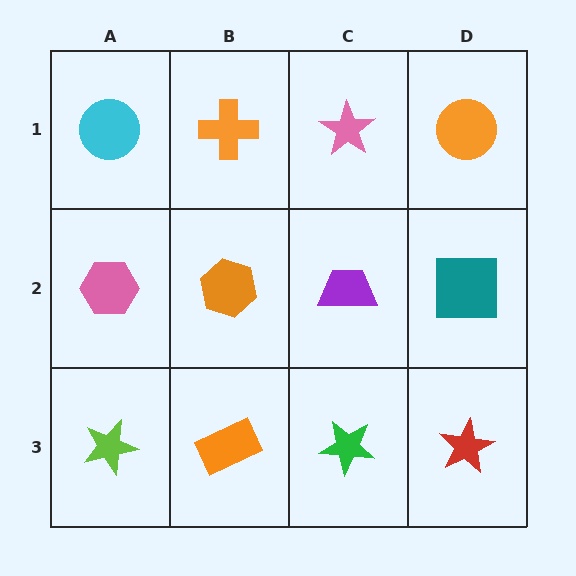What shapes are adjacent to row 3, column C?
A purple trapezoid (row 2, column C), an orange rectangle (row 3, column B), a red star (row 3, column D).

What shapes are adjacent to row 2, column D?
An orange circle (row 1, column D), a red star (row 3, column D), a purple trapezoid (row 2, column C).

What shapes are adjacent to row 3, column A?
A pink hexagon (row 2, column A), an orange rectangle (row 3, column B).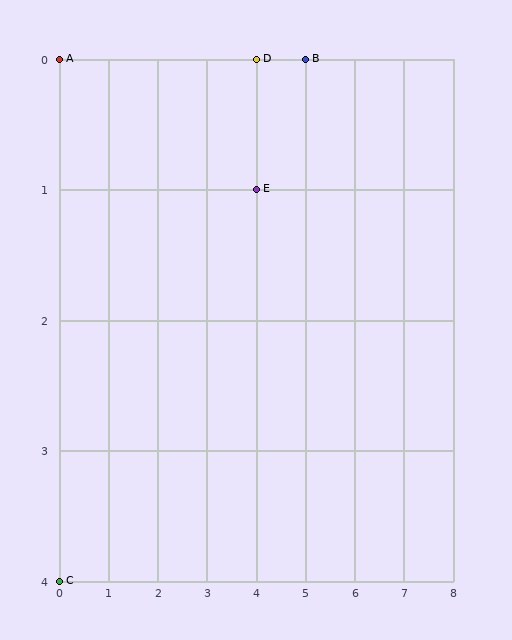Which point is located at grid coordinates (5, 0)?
Point B is at (5, 0).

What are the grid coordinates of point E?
Point E is at grid coordinates (4, 1).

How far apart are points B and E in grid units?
Points B and E are 1 column and 1 row apart (about 1.4 grid units diagonally).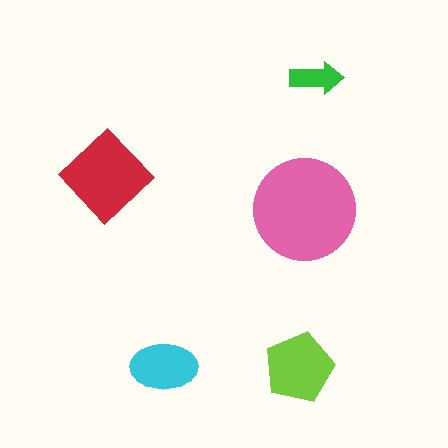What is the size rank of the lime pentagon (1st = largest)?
3rd.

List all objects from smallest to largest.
The green arrow, the cyan ellipse, the lime pentagon, the red diamond, the pink circle.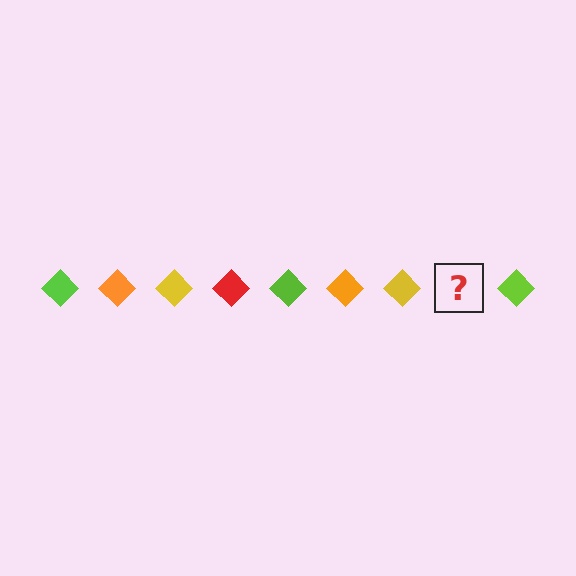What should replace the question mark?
The question mark should be replaced with a red diamond.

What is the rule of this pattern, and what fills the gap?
The rule is that the pattern cycles through lime, orange, yellow, red diamonds. The gap should be filled with a red diamond.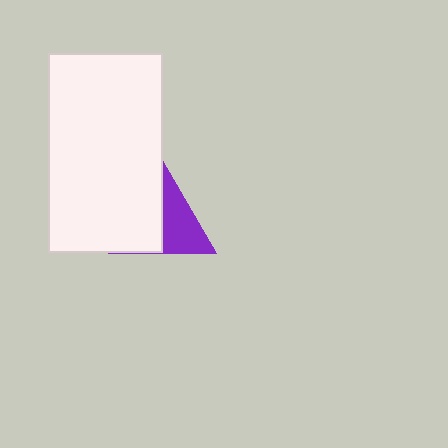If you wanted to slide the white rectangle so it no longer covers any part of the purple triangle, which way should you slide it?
Slide it left — that is the most direct way to separate the two shapes.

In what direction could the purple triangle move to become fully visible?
The purple triangle could move right. That would shift it out from behind the white rectangle entirely.